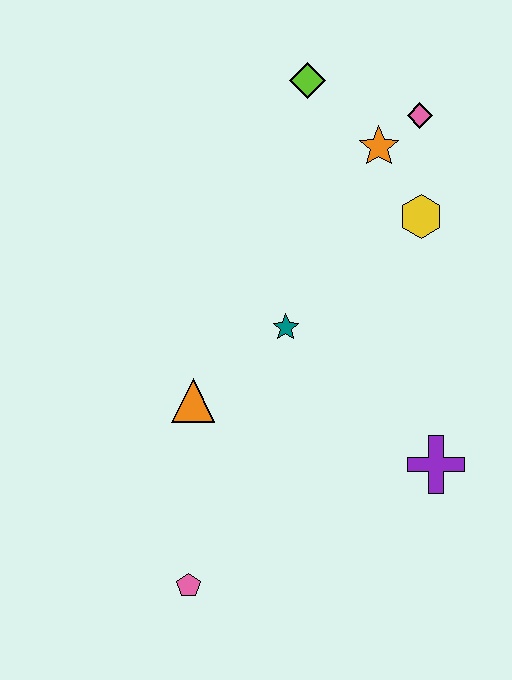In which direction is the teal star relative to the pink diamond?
The teal star is below the pink diamond.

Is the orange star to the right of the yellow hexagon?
No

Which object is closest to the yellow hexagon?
The orange star is closest to the yellow hexagon.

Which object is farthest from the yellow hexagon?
The pink pentagon is farthest from the yellow hexagon.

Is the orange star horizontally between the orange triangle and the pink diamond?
Yes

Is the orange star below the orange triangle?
No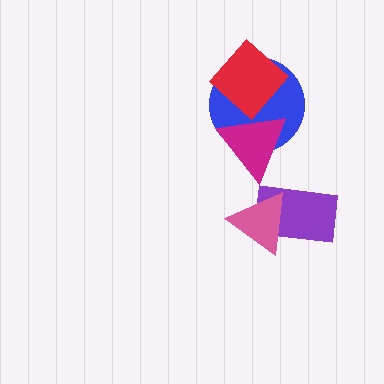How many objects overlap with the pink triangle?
1 object overlaps with the pink triangle.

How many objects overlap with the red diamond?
1 object overlaps with the red diamond.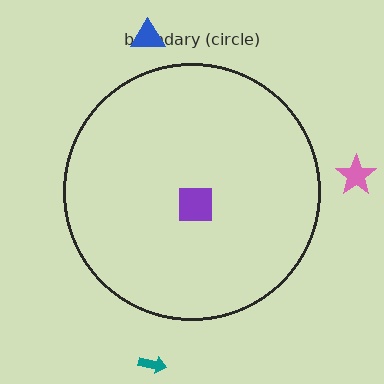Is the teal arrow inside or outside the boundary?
Outside.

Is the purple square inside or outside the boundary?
Inside.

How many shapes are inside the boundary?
1 inside, 3 outside.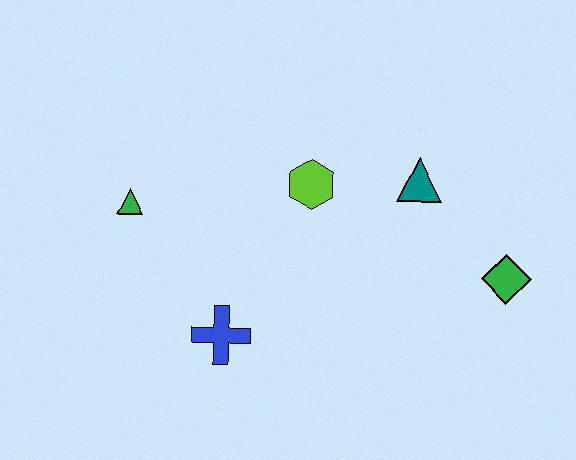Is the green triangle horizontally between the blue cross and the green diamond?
No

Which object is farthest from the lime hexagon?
The green diamond is farthest from the lime hexagon.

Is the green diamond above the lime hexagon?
No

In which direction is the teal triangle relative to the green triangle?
The teal triangle is to the right of the green triangle.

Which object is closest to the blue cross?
The green triangle is closest to the blue cross.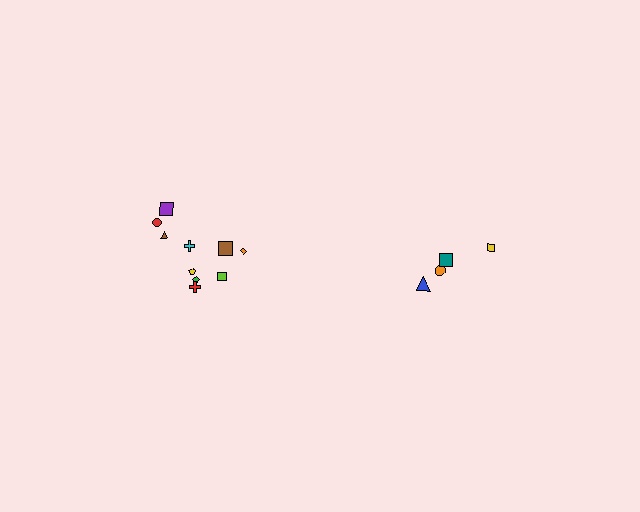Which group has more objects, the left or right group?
The left group.